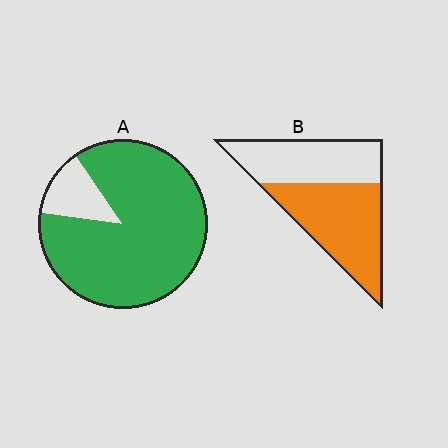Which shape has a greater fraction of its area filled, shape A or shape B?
Shape A.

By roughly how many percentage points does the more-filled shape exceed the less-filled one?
By roughly 30 percentage points (A over B).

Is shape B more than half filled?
Yes.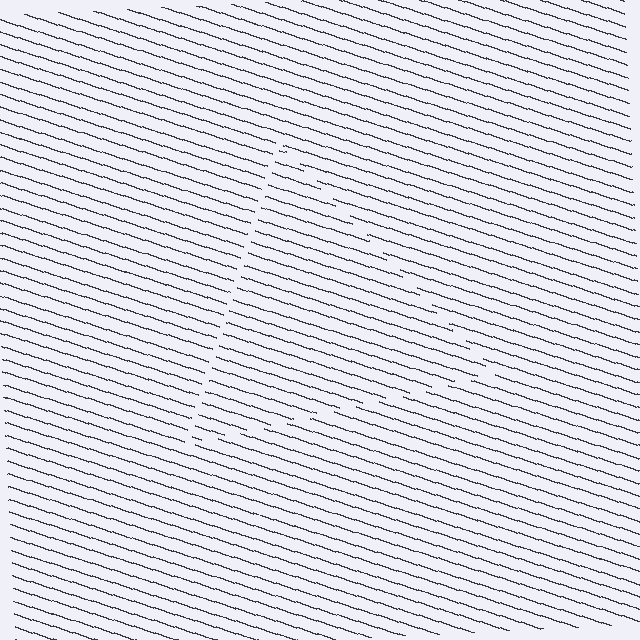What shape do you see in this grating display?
An illusory triangle. The interior of the shape contains the same grating, shifted by half a period — the contour is defined by the phase discontinuity where line-ends from the inner and outer gratings abut.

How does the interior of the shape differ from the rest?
The interior of the shape contains the same grating, shifted by half a period — the contour is defined by the phase discontinuity where line-ends from the inner and outer gratings abut.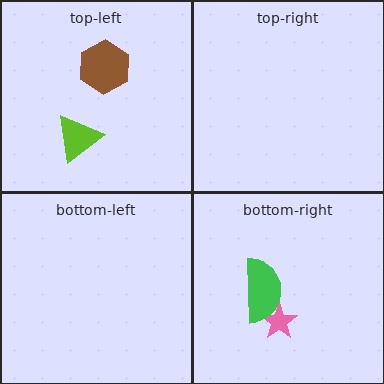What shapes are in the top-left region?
The brown hexagon, the lime triangle.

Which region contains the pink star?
The bottom-right region.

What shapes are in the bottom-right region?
The pink star, the green semicircle.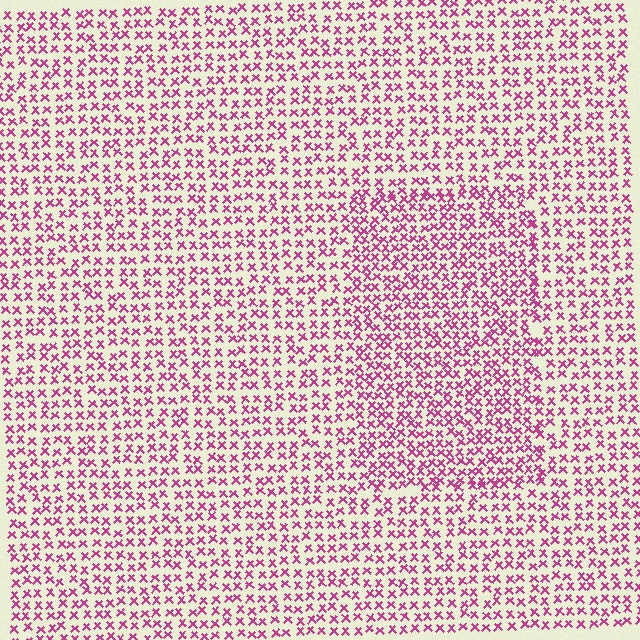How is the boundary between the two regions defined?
The boundary is defined by a change in element density (approximately 1.4x ratio). All elements are the same color, size, and shape.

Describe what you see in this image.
The image contains small magenta elements arranged at two different densities. A rectangle-shaped region is visible where the elements are more densely packed than the surrounding area.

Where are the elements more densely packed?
The elements are more densely packed inside the rectangle boundary.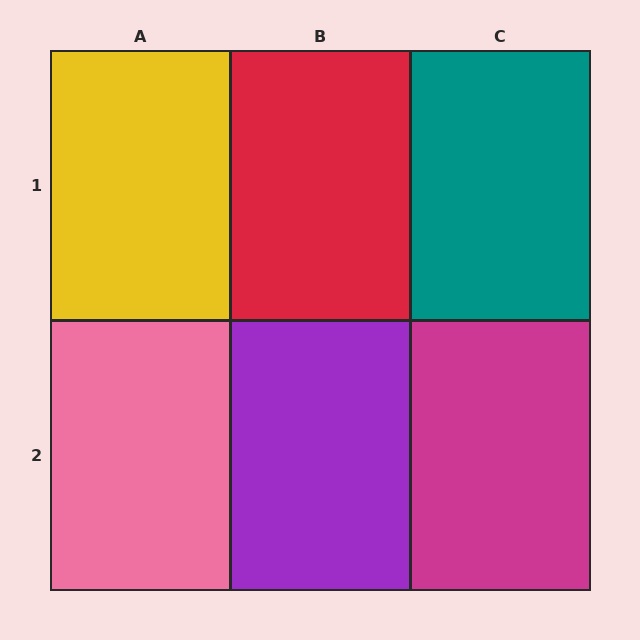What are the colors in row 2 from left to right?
Pink, purple, magenta.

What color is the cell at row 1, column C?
Teal.